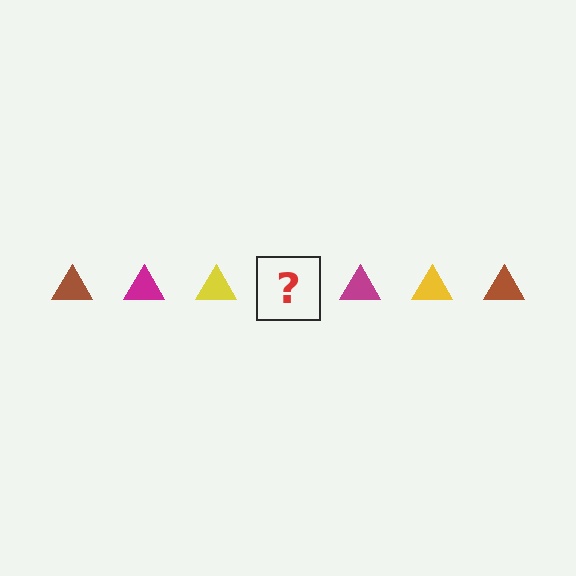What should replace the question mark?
The question mark should be replaced with a brown triangle.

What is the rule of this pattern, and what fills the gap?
The rule is that the pattern cycles through brown, magenta, yellow triangles. The gap should be filled with a brown triangle.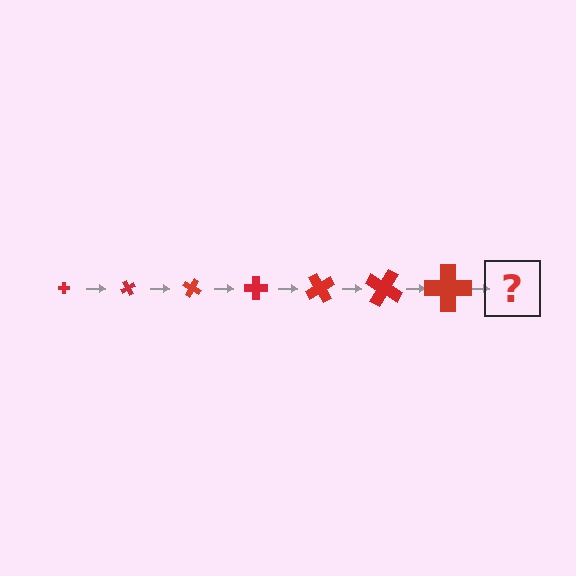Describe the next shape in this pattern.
It should be a cross, larger than the previous one and rotated 420 degrees from the start.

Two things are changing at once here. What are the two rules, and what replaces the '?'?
The two rules are that the cross grows larger each step and it rotates 60 degrees each step. The '?' should be a cross, larger than the previous one and rotated 420 degrees from the start.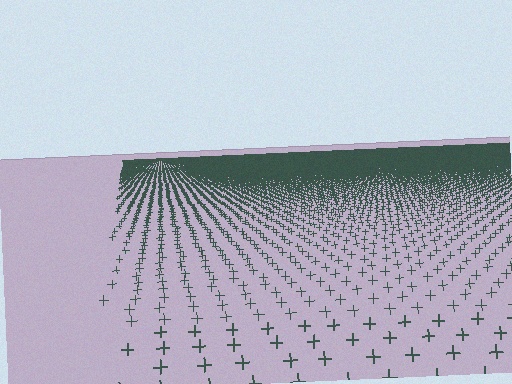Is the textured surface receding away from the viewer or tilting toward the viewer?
The surface is receding away from the viewer. Texture elements get smaller and denser toward the top.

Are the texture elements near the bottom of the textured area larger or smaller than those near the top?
Larger. Near the bottom, elements are closer to the viewer and appear at a bigger on-screen size.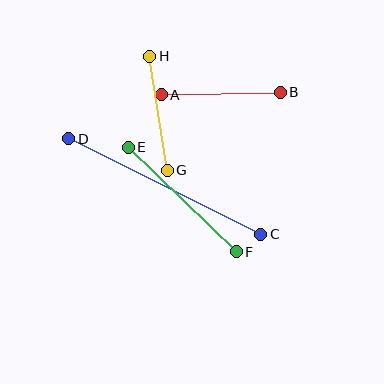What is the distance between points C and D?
The distance is approximately 214 pixels.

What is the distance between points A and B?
The distance is approximately 119 pixels.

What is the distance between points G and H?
The distance is approximately 115 pixels.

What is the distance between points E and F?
The distance is approximately 150 pixels.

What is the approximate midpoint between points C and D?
The midpoint is at approximately (165, 186) pixels.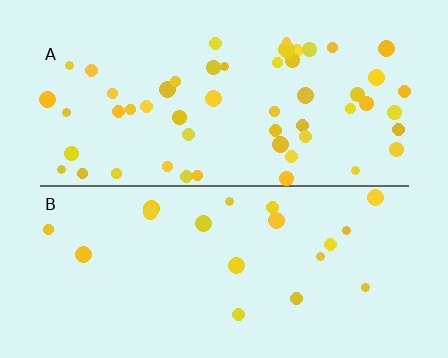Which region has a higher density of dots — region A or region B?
A (the top).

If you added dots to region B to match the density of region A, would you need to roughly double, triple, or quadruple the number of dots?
Approximately triple.